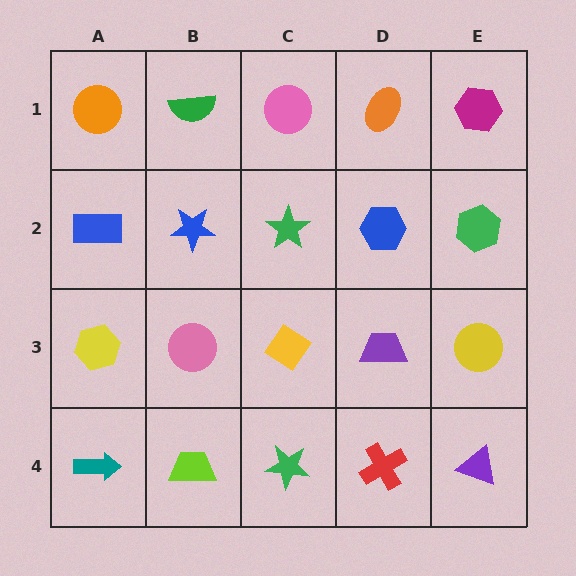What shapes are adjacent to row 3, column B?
A blue star (row 2, column B), a lime trapezoid (row 4, column B), a yellow hexagon (row 3, column A), a yellow diamond (row 3, column C).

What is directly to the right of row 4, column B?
A green star.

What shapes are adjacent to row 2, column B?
A green semicircle (row 1, column B), a pink circle (row 3, column B), a blue rectangle (row 2, column A), a green star (row 2, column C).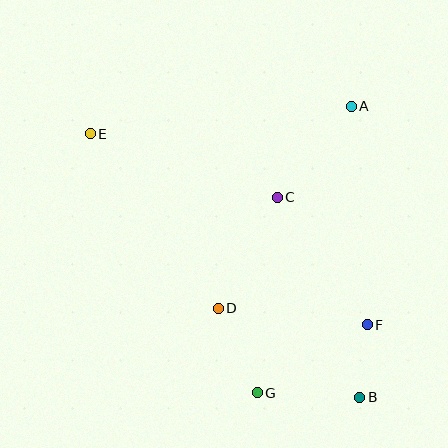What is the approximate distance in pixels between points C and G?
The distance between C and G is approximately 197 pixels.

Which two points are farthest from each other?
Points B and E are farthest from each other.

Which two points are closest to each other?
Points B and F are closest to each other.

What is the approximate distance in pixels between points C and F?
The distance between C and F is approximately 156 pixels.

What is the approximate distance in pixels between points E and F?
The distance between E and F is approximately 336 pixels.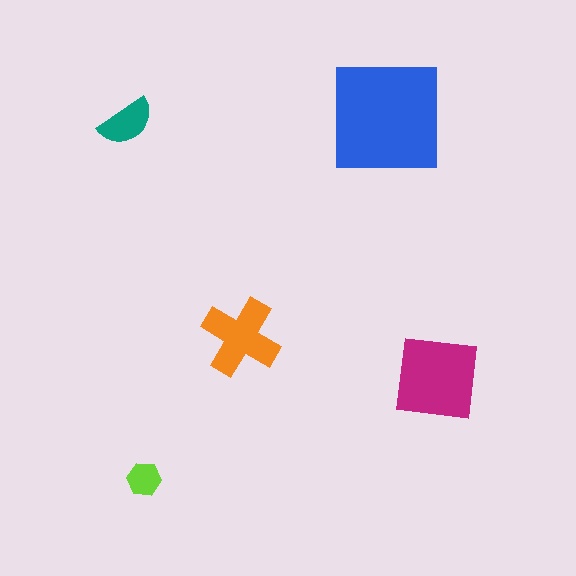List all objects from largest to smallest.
The blue square, the magenta square, the orange cross, the teal semicircle, the lime hexagon.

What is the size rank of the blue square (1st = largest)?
1st.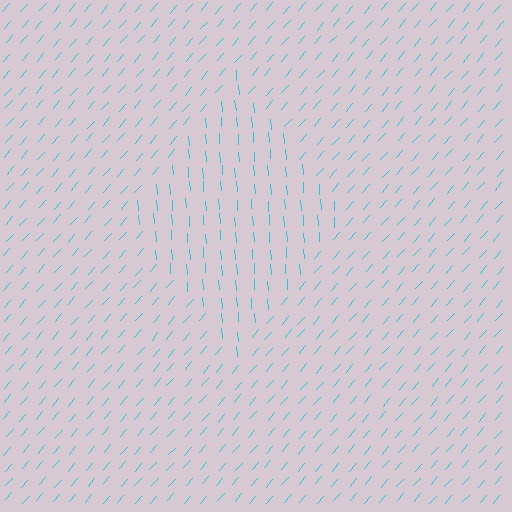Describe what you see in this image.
The image is filled with small cyan line segments. A diamond region in the image has lines oriented differently from the surrounding lines, creating a visible texture boundary.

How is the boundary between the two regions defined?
The boundary is defined purely by a change in line orientation (approximately 45 degrees difference). All lines are the same color and thickness.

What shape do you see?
I see a diamond.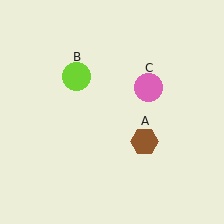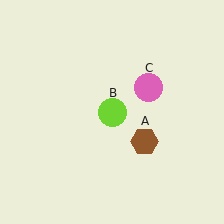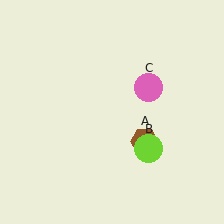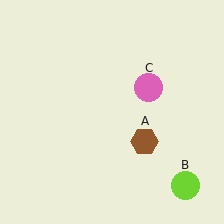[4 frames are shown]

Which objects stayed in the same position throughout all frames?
Brown hexagon (object A) and pink circle (object C) remained stationary.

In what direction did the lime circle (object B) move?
The lime circle (object B) moved down and to the right.